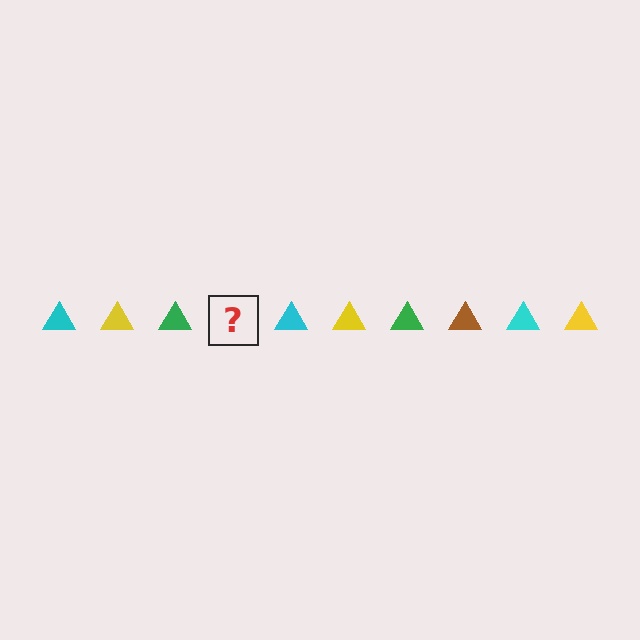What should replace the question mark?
The question mark should be replaced with a brown triangle.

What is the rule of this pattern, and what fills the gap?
The rule is that the pattern cycles through cyan, yellow, green, brown triangles. The gap should be filled with a brown triangle.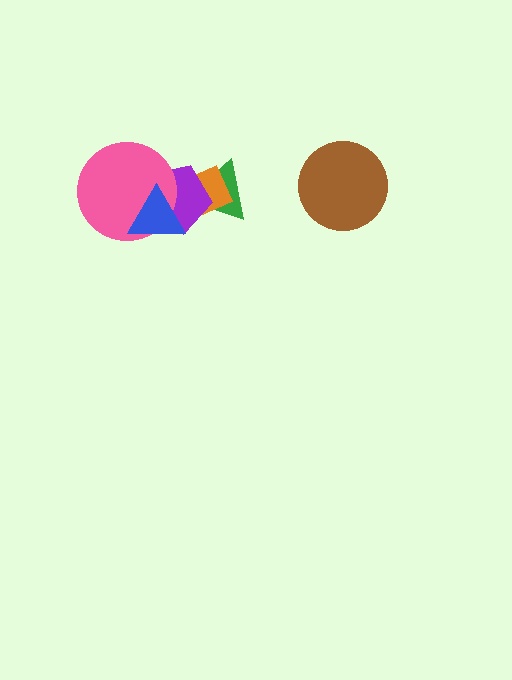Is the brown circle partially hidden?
No, no other shape covers it.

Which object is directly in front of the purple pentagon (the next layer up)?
The pink circle is directly in front of the purple pentagon.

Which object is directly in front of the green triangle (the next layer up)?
The orange diamond is directly in front of the green triangle.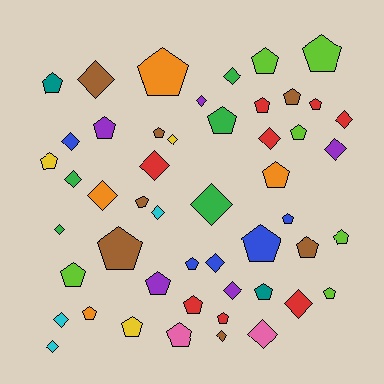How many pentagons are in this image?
There are 29 pentagons.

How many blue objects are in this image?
There are 5 blue objects.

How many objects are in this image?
There are 50 objects.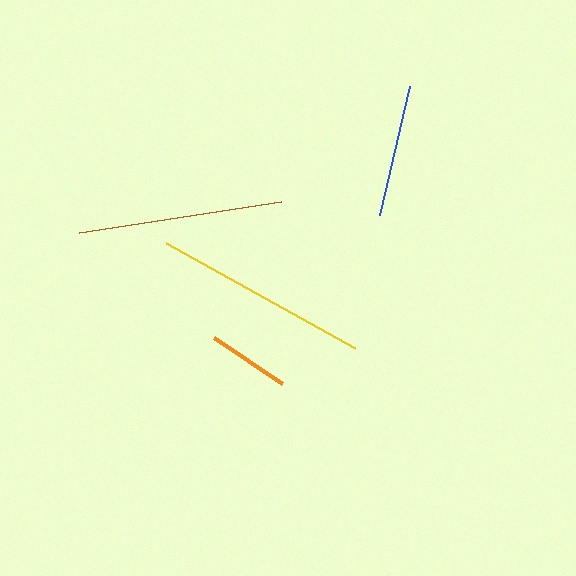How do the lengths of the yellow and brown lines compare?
The yellow and brown lines are approximately the same length.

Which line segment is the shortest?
The orange line is the shortest at approximately 82 pixels.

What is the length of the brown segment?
The brown segment is approximately 205 pixels long.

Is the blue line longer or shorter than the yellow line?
The yellow line is longer than the blue line.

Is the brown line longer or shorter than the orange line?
The brown line is longer than the orange line.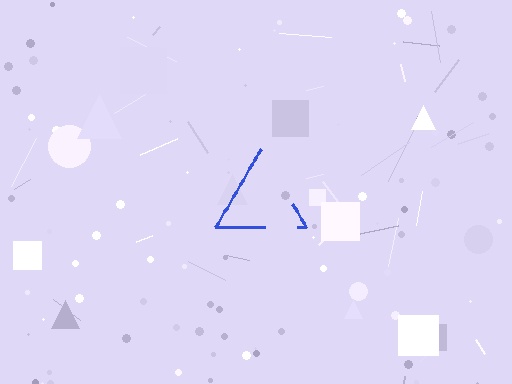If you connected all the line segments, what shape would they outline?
They would outline a triangle.